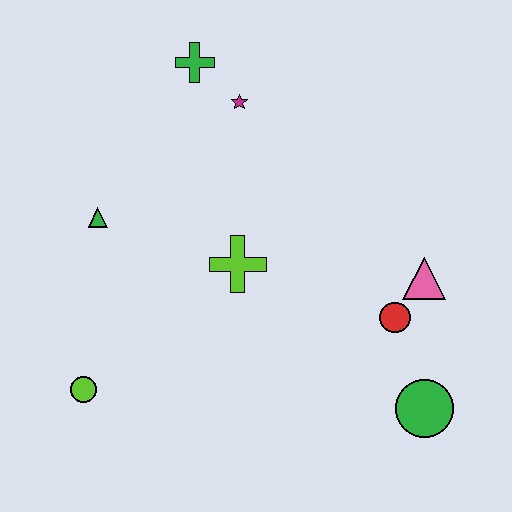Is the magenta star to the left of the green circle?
Yes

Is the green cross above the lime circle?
Yes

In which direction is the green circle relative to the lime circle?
The green circle is to the right of the lime circle.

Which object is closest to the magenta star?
The green cross is closest to the magenta star.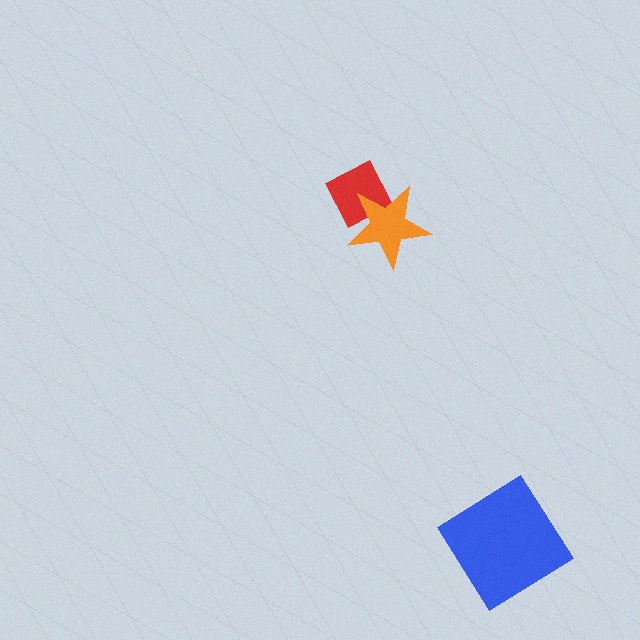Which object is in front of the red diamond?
The orange star is in front of the red diamond.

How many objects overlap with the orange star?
1 object overlaps with the orange star.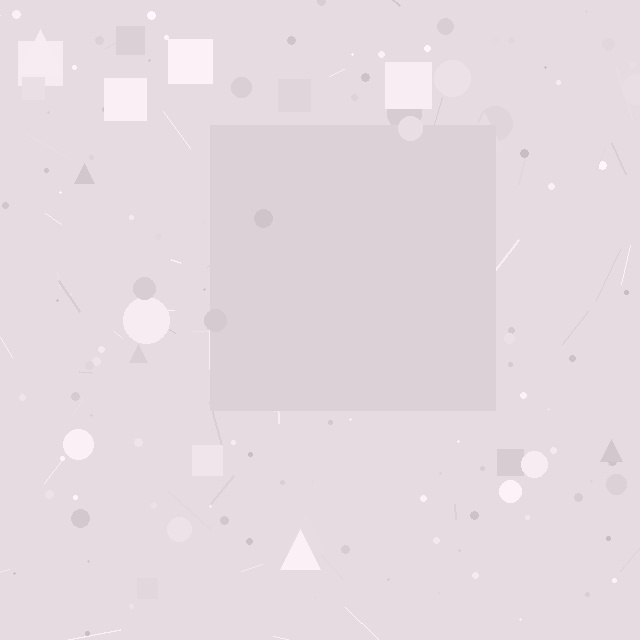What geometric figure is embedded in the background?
A square is embedded in the background.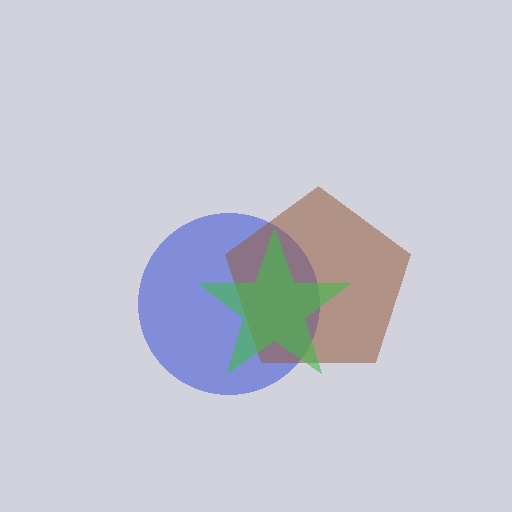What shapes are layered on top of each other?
The layered shapes are: a blue circle, a brown pentagon, a green star.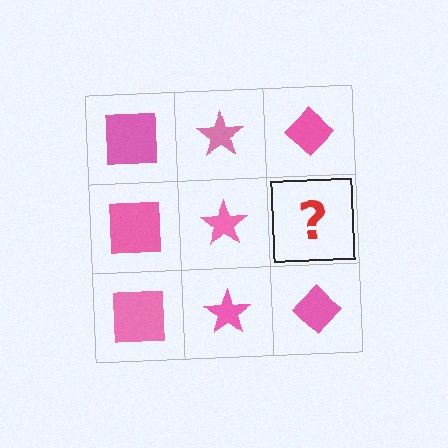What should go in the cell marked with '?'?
The missing cell should contain a pink diamond.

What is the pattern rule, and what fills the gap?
The rule is that each column has a consistent shape. The gap should be filled with a pink diamond.